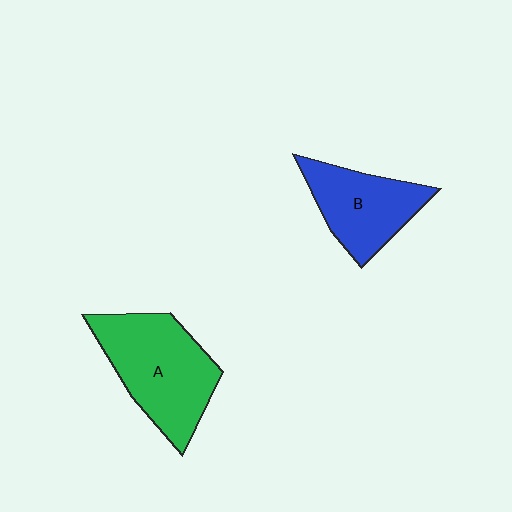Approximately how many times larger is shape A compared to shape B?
Approximately 1.4 times.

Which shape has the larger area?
Shape A (green).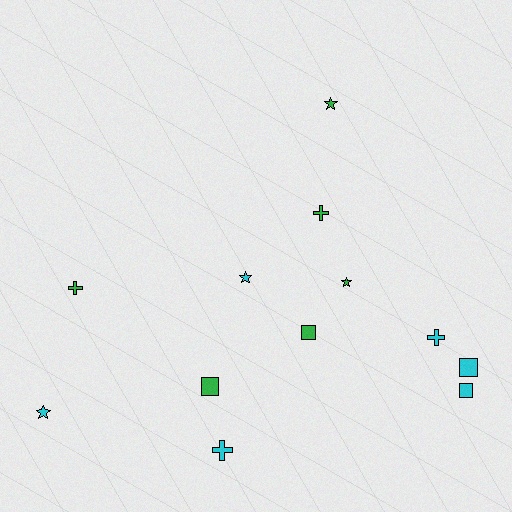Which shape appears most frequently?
Square, with 4 objects.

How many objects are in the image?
There are 12 objects.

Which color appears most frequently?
Cyan, with 6 objects.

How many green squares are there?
There are 2 green squares.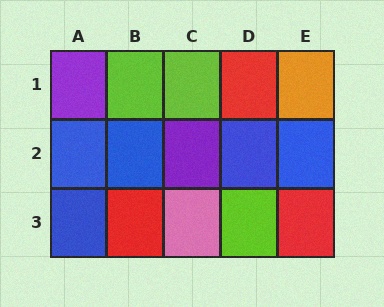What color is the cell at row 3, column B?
Red.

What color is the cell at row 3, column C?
Pink.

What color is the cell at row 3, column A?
Blue.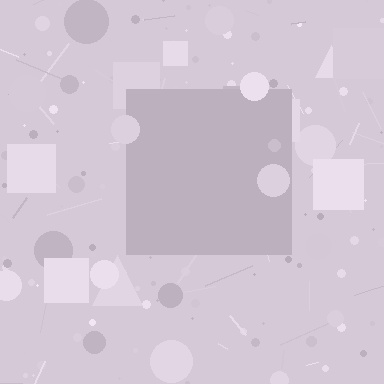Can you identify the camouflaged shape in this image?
The camouflaged shape is a square.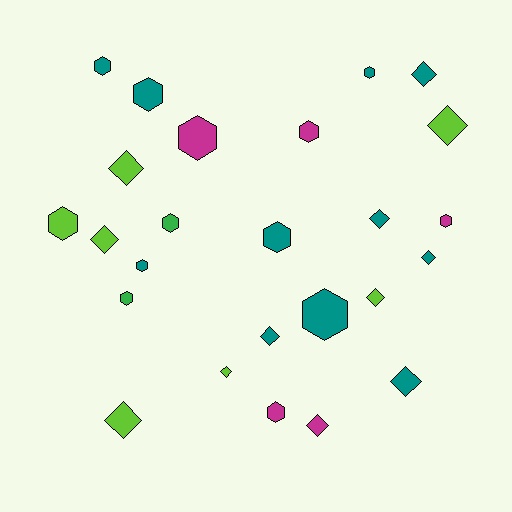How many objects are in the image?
There are 25 objects.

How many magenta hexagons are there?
There are 4 magenta hexagons.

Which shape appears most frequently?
Hexagon, with 13 objects.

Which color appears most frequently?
Teal, with 11 objects.